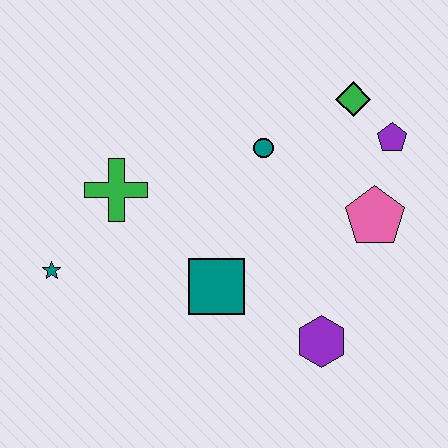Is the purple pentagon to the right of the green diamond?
Yes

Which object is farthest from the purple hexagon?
The teal star is farthest from the purple hexagon.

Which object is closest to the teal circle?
The green diamond is closest to the teal circle.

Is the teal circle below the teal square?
No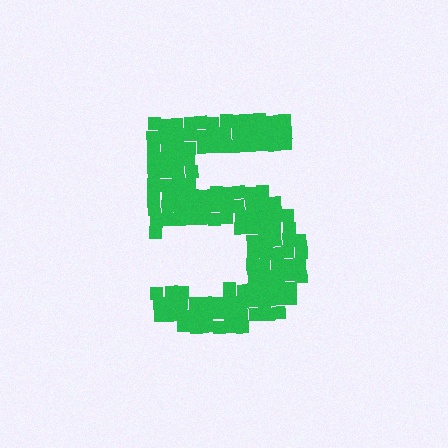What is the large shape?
The large shape is the digit 5.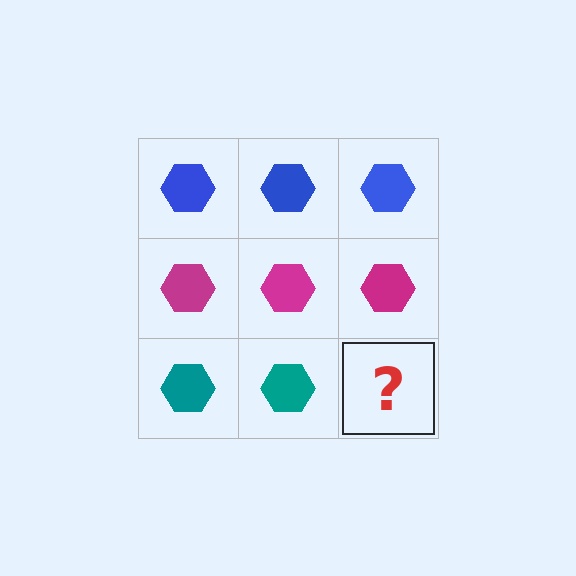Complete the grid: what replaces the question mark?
The question mark should be replaced with a teal hexagon.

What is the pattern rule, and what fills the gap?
The rule is that each row has a consistent color. The gap should be filled with a teal hexagon.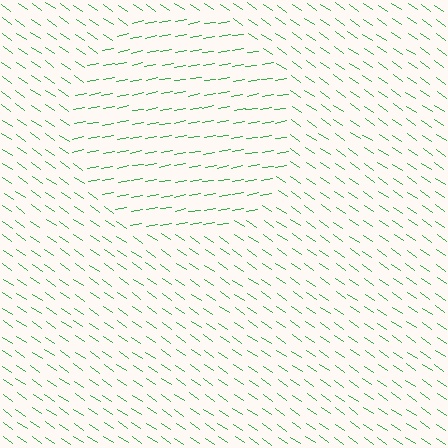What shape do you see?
I see a circle.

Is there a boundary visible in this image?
Yes, there is a texture boundary formed by a change in line orientation.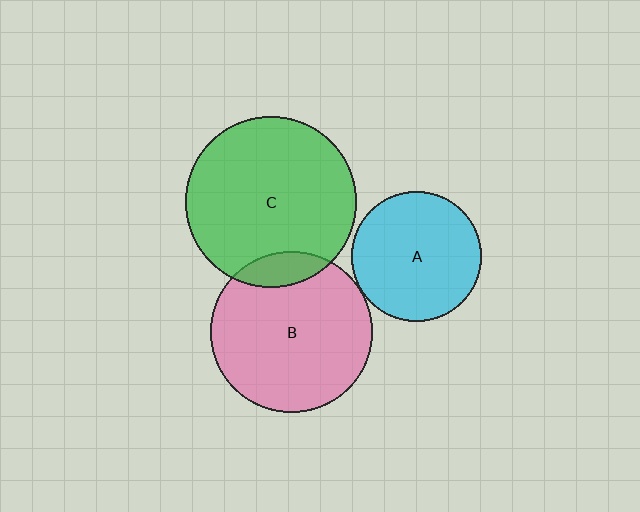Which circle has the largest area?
Circle C (green).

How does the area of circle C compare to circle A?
Approximately 1.8 times.